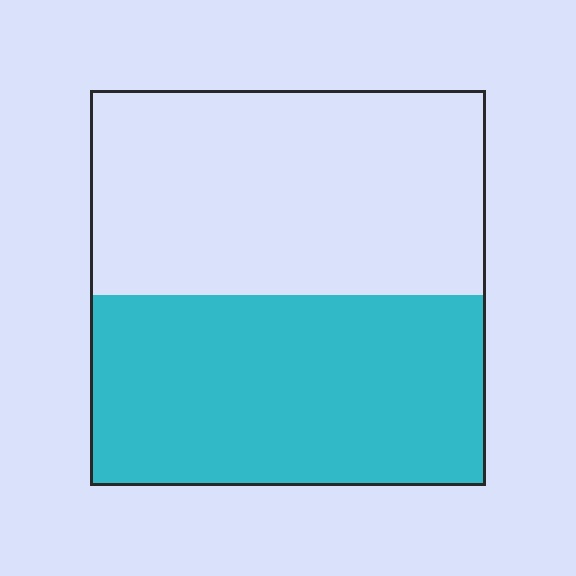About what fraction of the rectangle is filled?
About one half (1/2).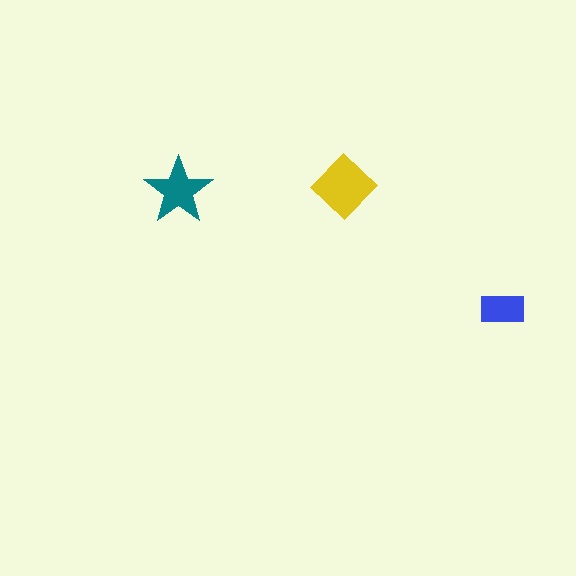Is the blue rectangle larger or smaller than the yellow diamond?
Smaller.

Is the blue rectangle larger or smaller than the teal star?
Smaller.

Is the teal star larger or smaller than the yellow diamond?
Smaller.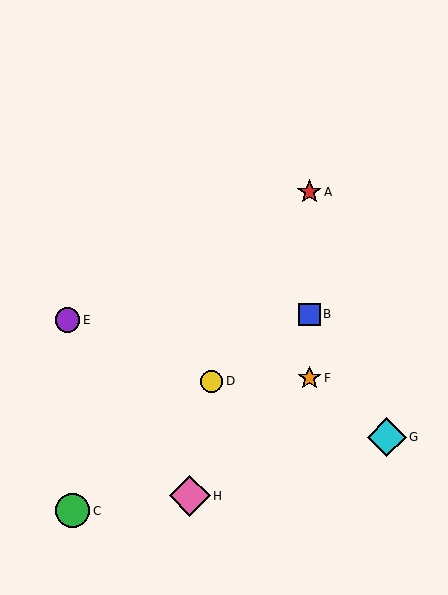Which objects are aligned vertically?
Objects A, B, F are aligned vertically.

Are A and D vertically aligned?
No, A is at x≈309 and D is at x≈212.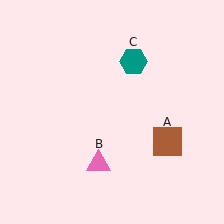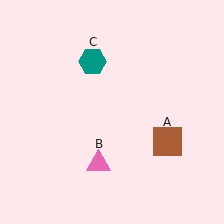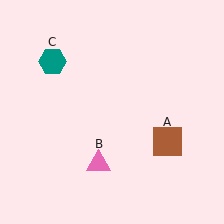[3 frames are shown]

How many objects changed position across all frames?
1 object changed position: teal hexagon (object C).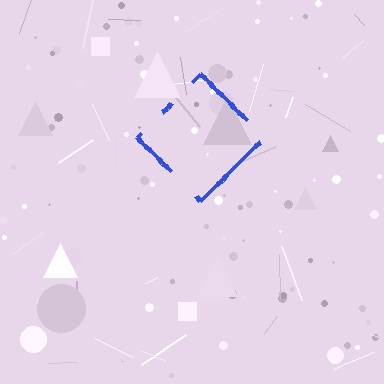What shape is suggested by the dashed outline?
The dashed outline suggests a diamond.